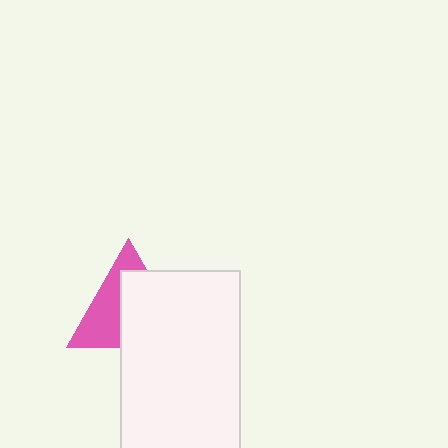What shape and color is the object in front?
The object in front is a white rectangle.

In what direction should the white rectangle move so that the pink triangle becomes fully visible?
The white rectangle should move toward the lower-right. That is the shortest direction to clear the overlap and leave the pink triangle fully visible.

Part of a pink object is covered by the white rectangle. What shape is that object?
It is a triangle.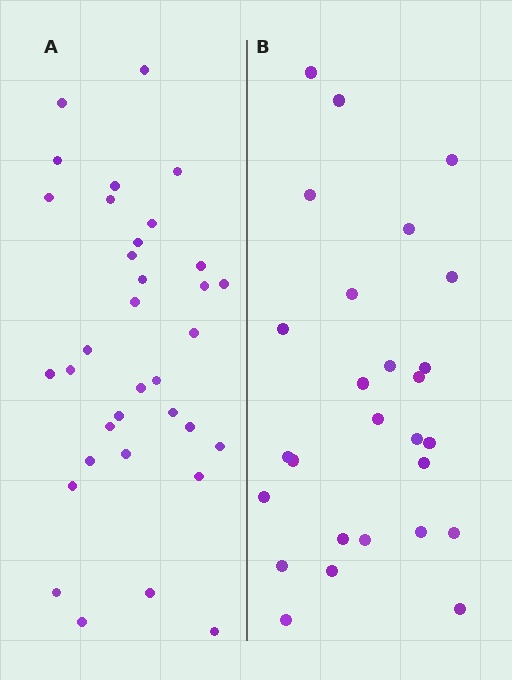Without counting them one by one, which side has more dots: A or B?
Region A (the left region) has more dots.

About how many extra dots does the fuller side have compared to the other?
Region A has roughly 8 or so more dots than region B.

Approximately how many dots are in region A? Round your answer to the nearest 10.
About 30 dots. (The exact count is 34, which rounds to 30.)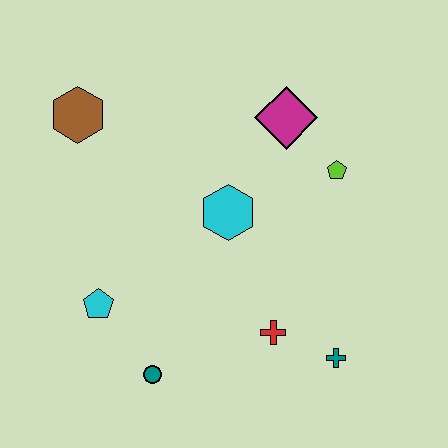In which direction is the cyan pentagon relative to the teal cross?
The cyan pentagon is to the left of the teal cross.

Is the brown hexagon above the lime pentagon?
Yes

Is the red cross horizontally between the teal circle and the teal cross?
Yes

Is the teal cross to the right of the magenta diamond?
Yes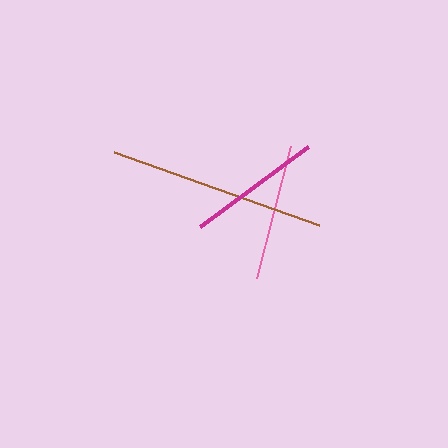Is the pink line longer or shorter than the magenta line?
The pink line is longer than the magenta line.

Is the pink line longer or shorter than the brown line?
The brown line is longer than the pink line.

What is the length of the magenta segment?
The magenta segment is approximately 134 pixels long.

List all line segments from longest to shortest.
From longest to shortest: brown, pink, magenta.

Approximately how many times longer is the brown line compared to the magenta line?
The brown line is approximately 1.6 times the length of the magenta line.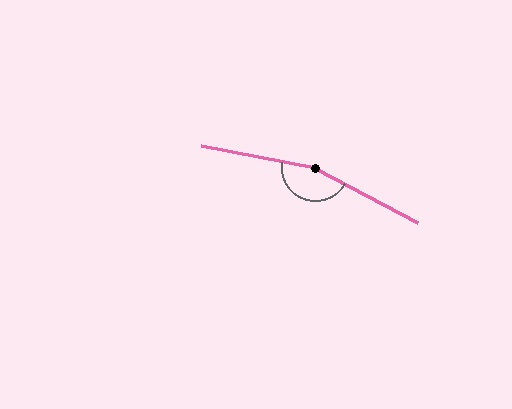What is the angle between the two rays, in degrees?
Approximately 163 degrees.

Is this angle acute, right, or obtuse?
It is obtuse.